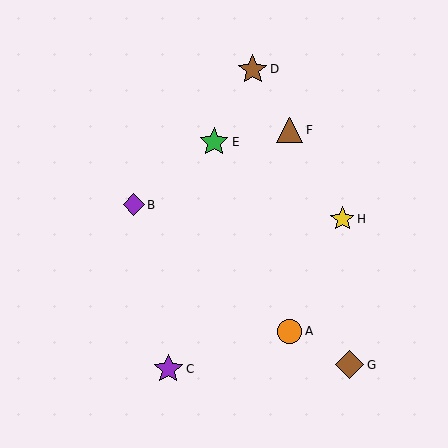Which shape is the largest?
The green star (labeled E) is the largest.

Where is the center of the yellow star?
The center of the yellow star is at (342, 219).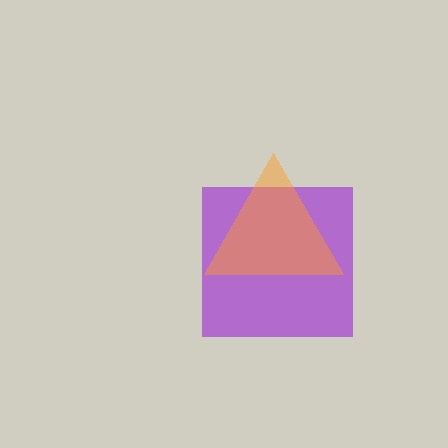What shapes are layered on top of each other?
The layered shapes are: a purple square, an orange triangle.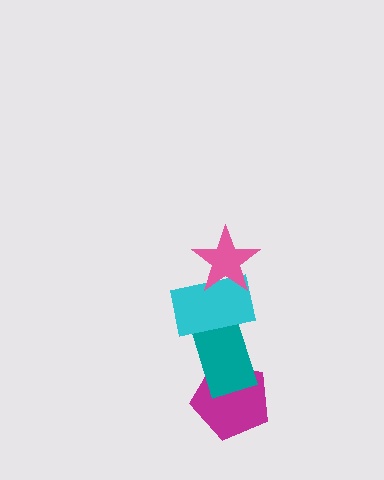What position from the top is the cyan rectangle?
The cyan rectangle is 2nd from the top.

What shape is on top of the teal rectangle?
The cyan rectangle is on top of the teal rectangle.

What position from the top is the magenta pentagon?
The magenta pentagon is 4th from the top.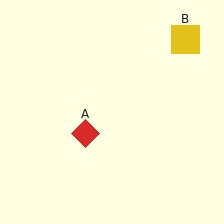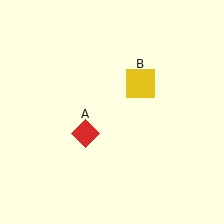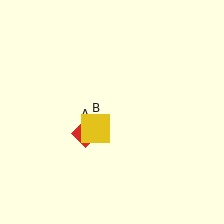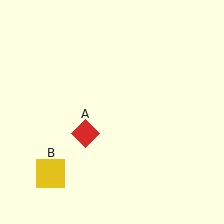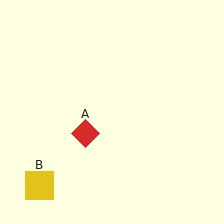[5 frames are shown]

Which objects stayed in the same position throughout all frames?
Red diamond (object A) remained stationary.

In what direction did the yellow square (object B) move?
The yellow square (object B) moved down and to the left.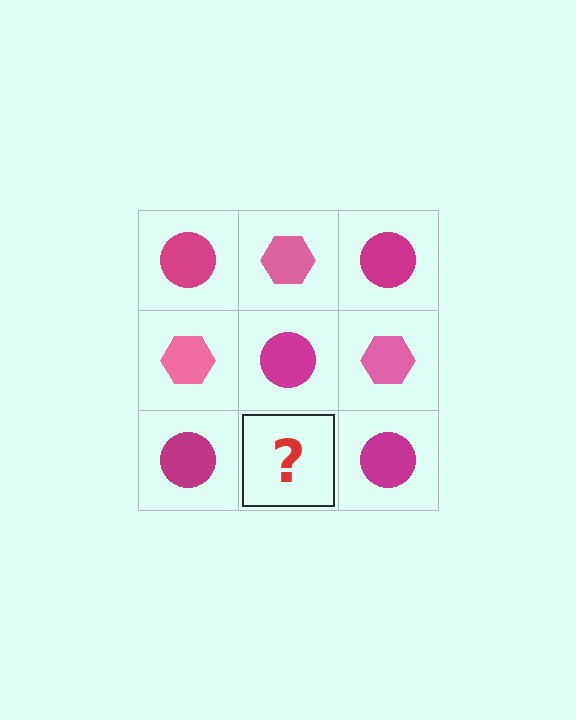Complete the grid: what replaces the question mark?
The question mark should be replaced with a pink hexagon.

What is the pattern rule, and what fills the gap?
The rule is that it alternates magenta circle and pink hexagon in a checkerboard pattern. The gap should be filled with a pink hexagon.